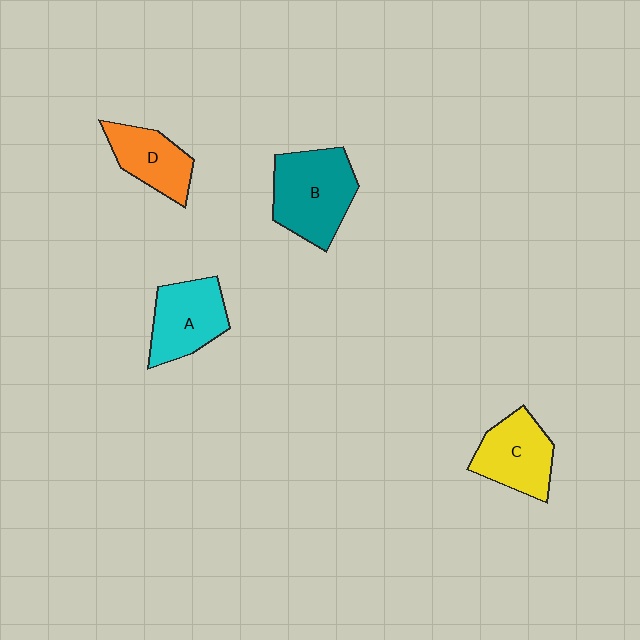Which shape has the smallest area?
Shape D (orange).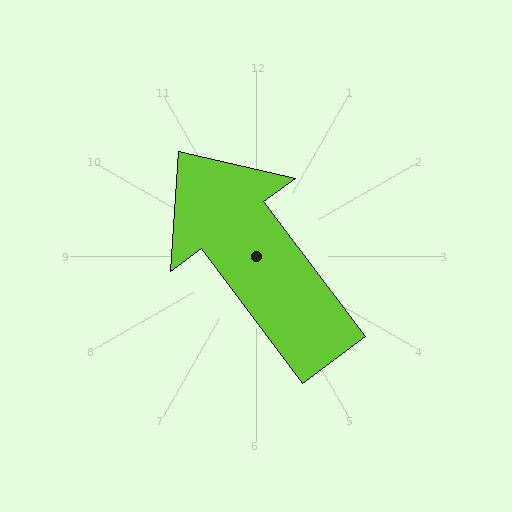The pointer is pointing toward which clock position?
Roughly 11 o'clock.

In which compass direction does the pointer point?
Northwest.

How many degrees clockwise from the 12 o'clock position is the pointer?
Approximately 323 degrees.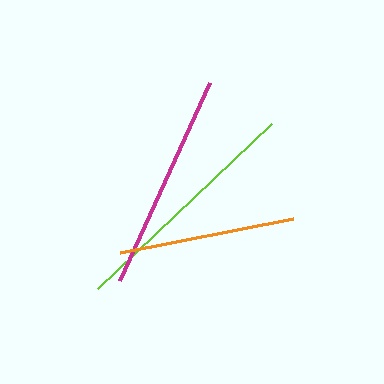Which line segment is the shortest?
The orange line is the shortest at approximately 177 pixels.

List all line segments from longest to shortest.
From longest to shortest: lime, magenta, orange.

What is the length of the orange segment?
The orange segment is approximately 177 pixels long.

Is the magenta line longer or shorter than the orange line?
The magenta line is longer than the orange line.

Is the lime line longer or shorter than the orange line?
The lime line is longer than the orange line.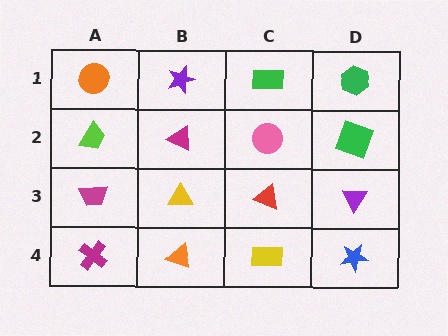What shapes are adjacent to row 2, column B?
A purple star (row 1, column B), a yellow triangle (row 3, column B), a lime trapezoid (row 2, column A), a pink circle (row 2, column C).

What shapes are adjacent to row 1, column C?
A pink circle (row 2, column C), a purple star (row 1, column B), a green hexagon (row 1, column D).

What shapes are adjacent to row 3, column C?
A pink circle (row 2, column C), a yellow rectangle (row 4, column C), a yellow triangle (row 3, column B), a purple triangle (row 3, column D).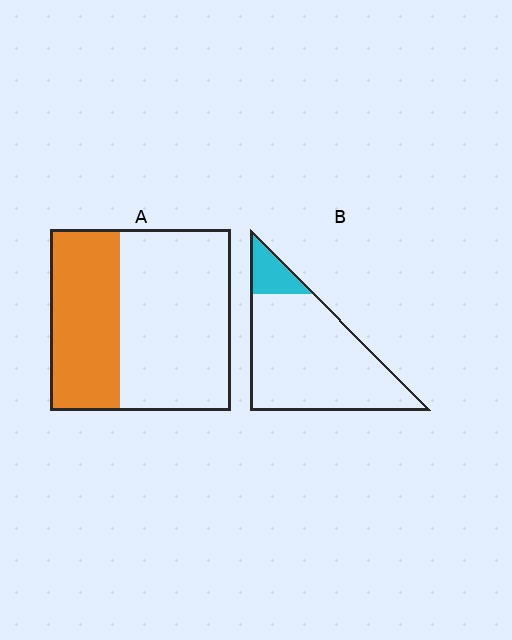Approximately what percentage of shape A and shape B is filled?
A is approximately 40% and B is approximately 15%.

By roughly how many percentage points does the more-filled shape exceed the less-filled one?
By roughly 25 percentage points (A over B).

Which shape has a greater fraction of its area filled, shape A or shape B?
Shape A.